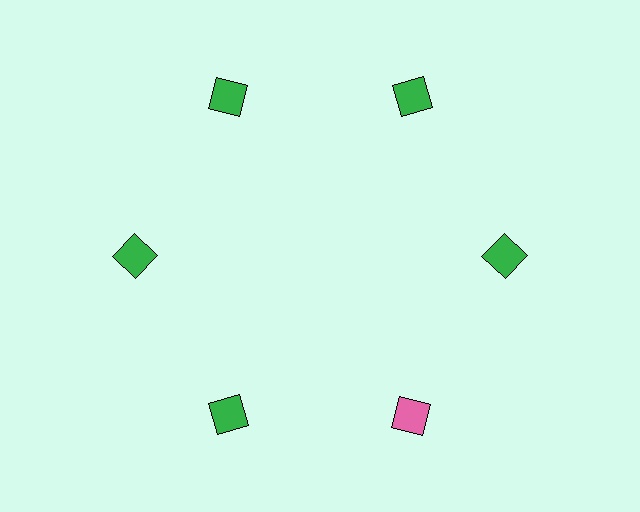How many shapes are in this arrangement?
There are 6 shapes arranged in a ring pattern.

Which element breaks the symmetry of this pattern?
The pink square at roughly the 5 o'clock position breaks the symmetry. All other shapes are green squares.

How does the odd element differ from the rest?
It has a different color: pink instead of green.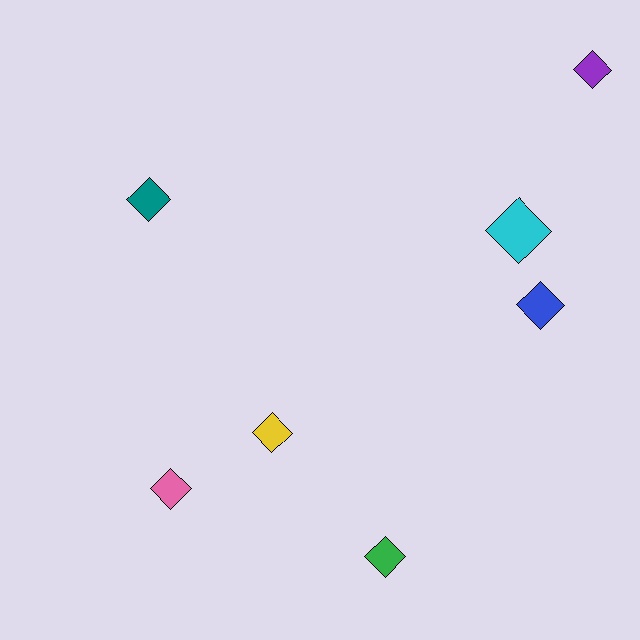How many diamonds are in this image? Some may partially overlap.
There are 7 diamonds.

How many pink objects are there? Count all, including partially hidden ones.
There is 1 pink object.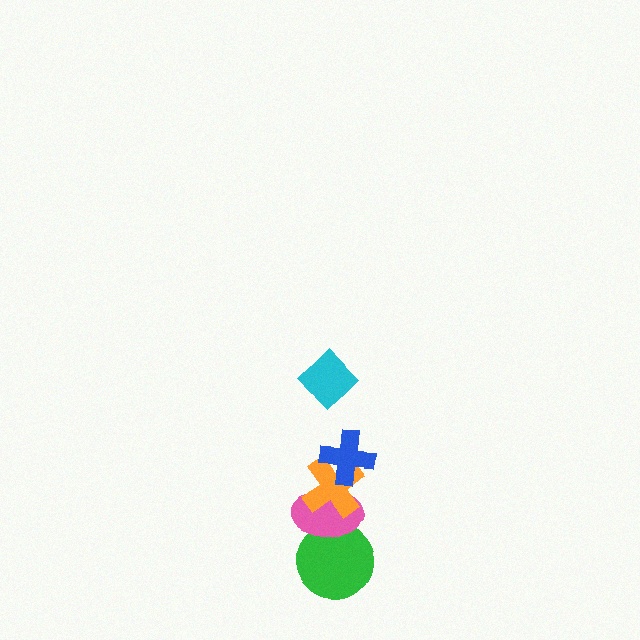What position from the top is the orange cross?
The orange cross is 3rd from the top.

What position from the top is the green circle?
The green circle is 5th from the top.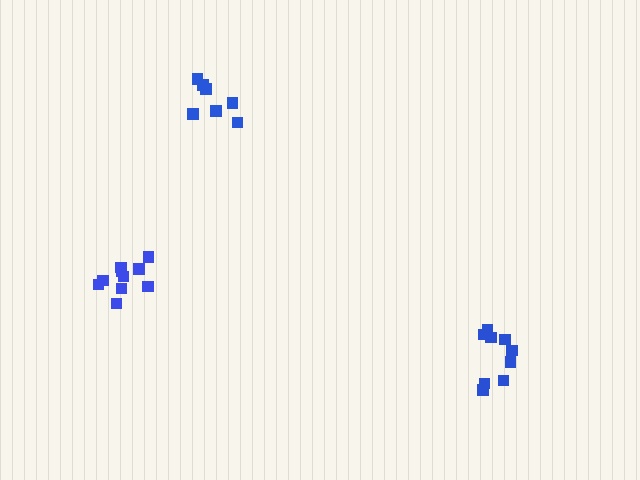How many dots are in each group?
Group 1: 10 dots, Group 2: 9 dots, Group 3: 7 dots (26 total).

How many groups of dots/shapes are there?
There are 3 groups.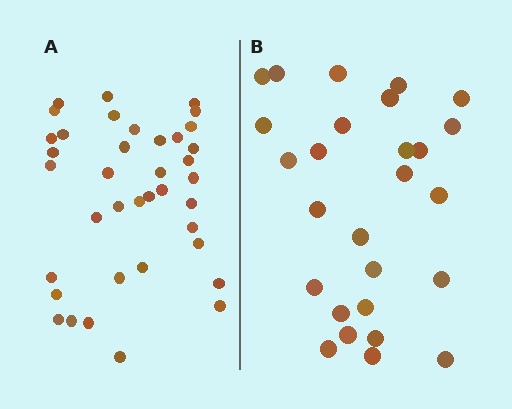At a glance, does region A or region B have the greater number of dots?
Region A (the left region) has more dots.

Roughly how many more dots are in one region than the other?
Region A has roughly 12 or so more dots than region B.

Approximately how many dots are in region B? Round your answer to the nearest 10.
About 30 dots. (The exact count is 27, which rounds to 30.)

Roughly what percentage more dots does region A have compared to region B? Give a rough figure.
About 40% more.